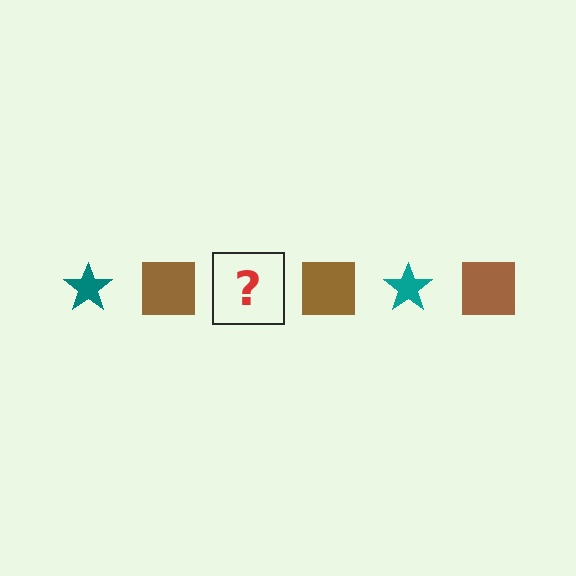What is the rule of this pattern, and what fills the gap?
The rule is that the pattern alternates between teal star and brown square. The gap should be filled with a teal star.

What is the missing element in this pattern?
The missing element is a teal star.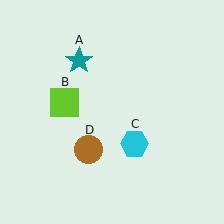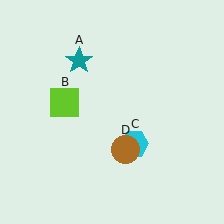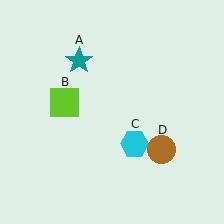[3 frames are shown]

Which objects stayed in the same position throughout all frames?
Teal star (object A) and lime square (object B) and cyan hexagon (object C) remained stationary.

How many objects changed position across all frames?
1 object changed position: brown circle (object D).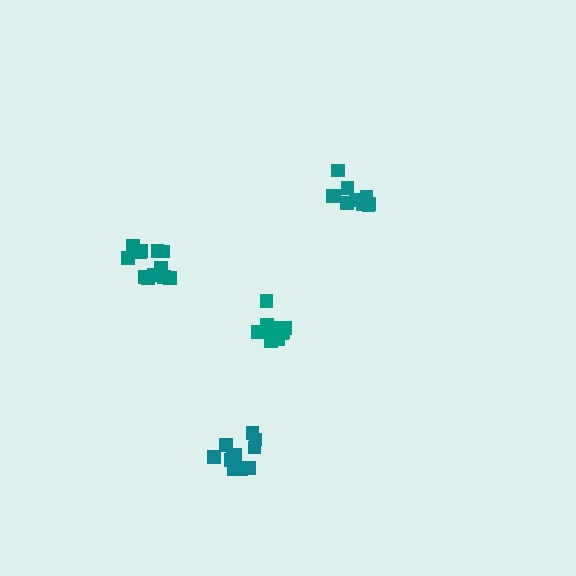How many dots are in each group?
Group 1: 12 dots, Group 2: 12 dots, Group 3: 12 dots, Group 4: 12 dots (48 total).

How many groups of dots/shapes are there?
There are 4 groups.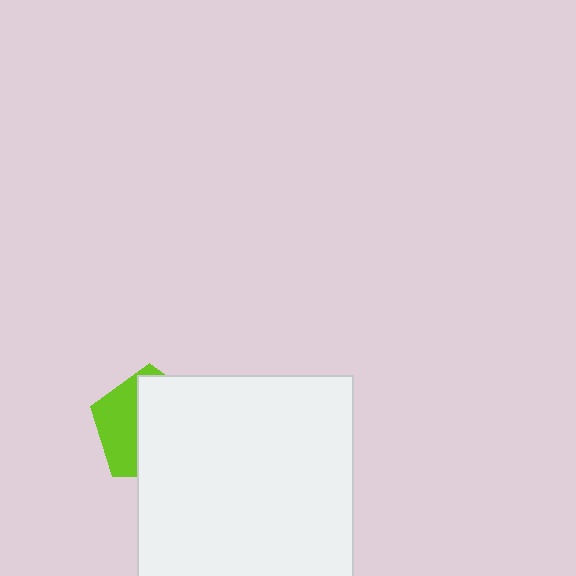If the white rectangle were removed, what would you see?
You would see the complete lime pentagon.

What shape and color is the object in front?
The object in front is a white rectangle.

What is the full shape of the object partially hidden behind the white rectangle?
The partially hidden object is a lime pentagon.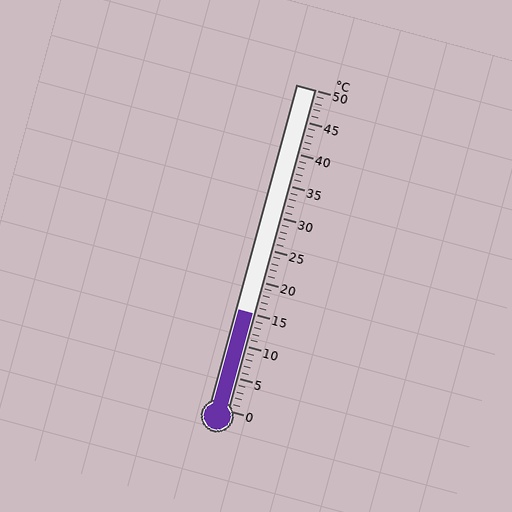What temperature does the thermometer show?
The thermometer shows approximately 15°C.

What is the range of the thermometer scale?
The thermometer scale ranges from 0°C to 50°C.